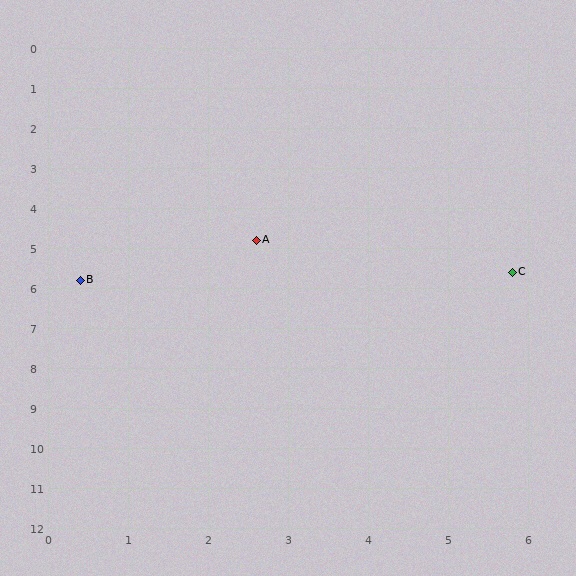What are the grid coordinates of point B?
Point B is at approximately (0.4, 5.8).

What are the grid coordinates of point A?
Point A is at approximately (2.6, 4.8).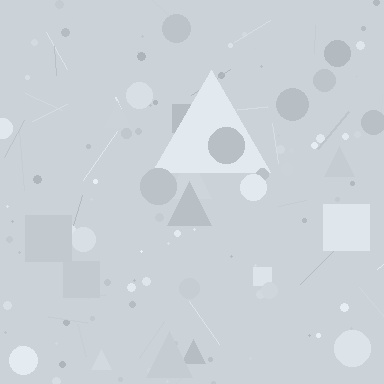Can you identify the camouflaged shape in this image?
The camouflaged shape is a triangle.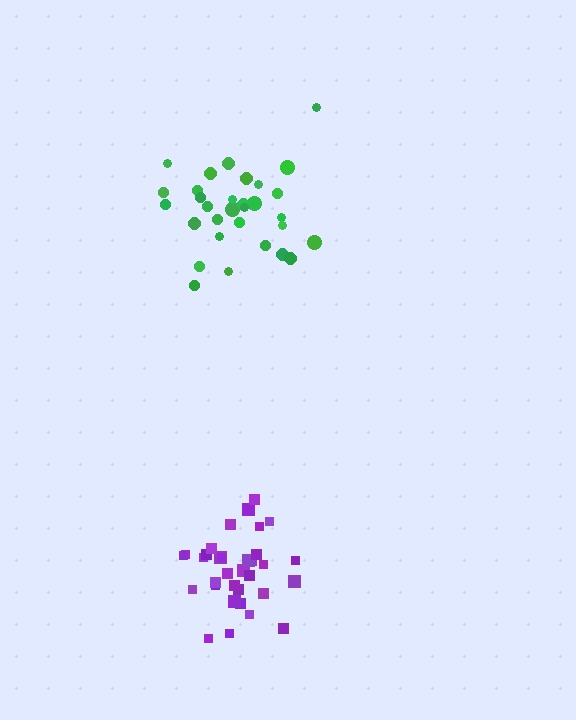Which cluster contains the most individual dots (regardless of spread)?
Purple (33).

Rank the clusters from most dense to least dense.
purple, green.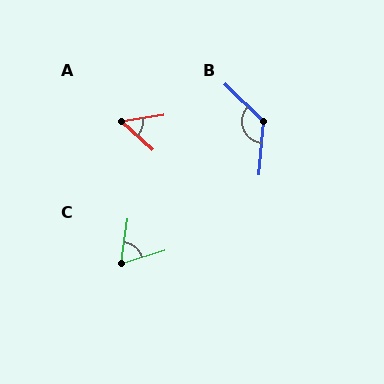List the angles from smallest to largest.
A (51°), C (65°), B (129°).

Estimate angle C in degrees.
Approximately 65 degrees.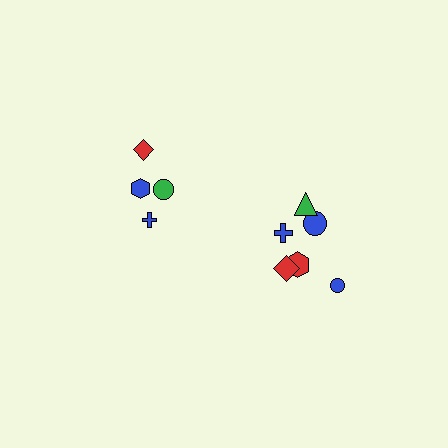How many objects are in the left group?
There are 4 objects.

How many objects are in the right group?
There are 6 objects.